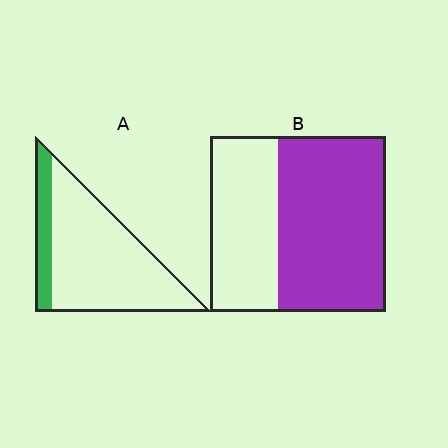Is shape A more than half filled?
No.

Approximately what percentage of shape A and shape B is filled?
A is approximately 20% and B is approximately 60%.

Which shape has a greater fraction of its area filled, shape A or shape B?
Shape B.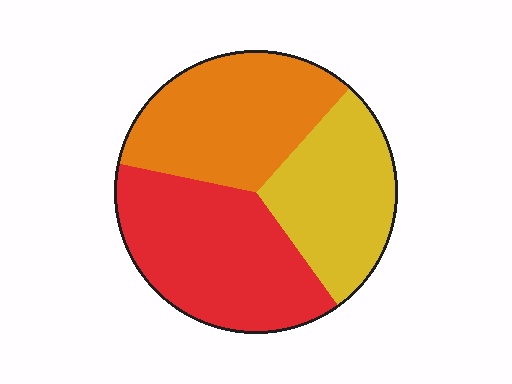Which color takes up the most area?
Red, at roughly 40%.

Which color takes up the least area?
Yellow, at roughly 30%.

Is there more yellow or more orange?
Orange.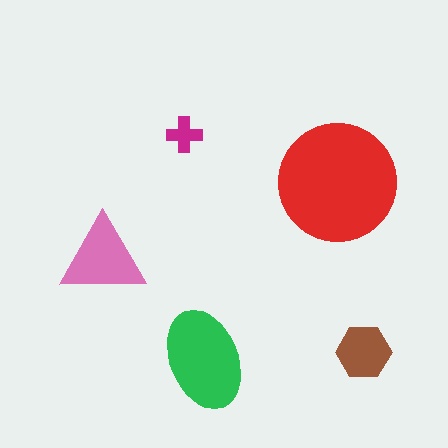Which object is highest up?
The magenta cross is topmost.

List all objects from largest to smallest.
The red circle, the green ellipse, the pink triangle, the brown hexagon, the magenta cross.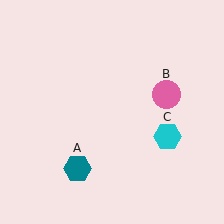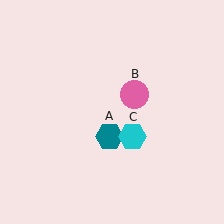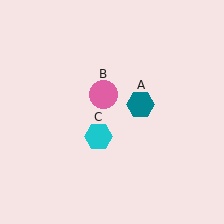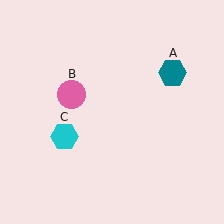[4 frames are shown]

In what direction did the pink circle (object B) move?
The pink circle (object B) moved left.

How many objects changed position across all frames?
3 objects changed position: teal hexagon (object A), pink circle (object B), cyan hexagon (object C).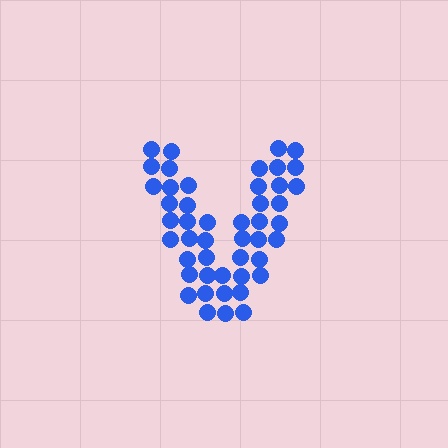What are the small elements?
The small elements are circles.